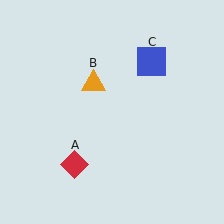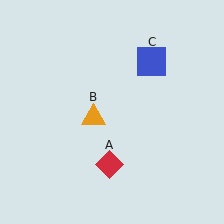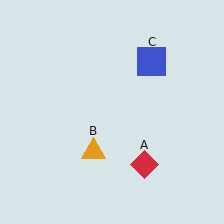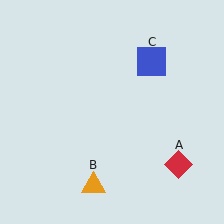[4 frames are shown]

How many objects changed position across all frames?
2 objects changed position: red diamond (object A), orange triangle (object B).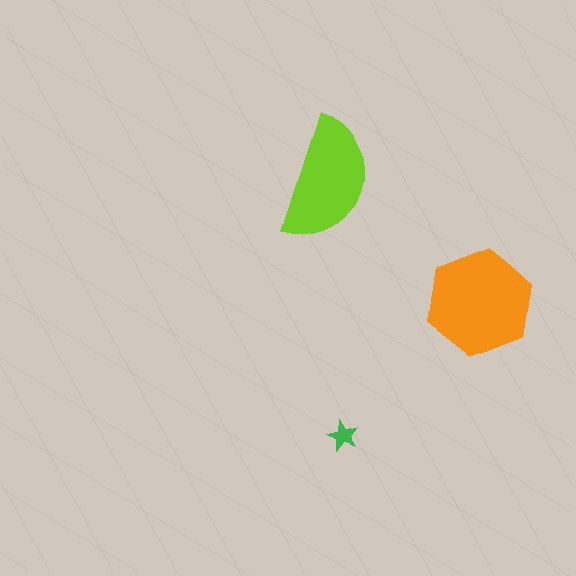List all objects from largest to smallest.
The orange hexagon, the lime semicircle, the green star.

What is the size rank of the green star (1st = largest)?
3rd.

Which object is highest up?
The lime semicircle is topmost.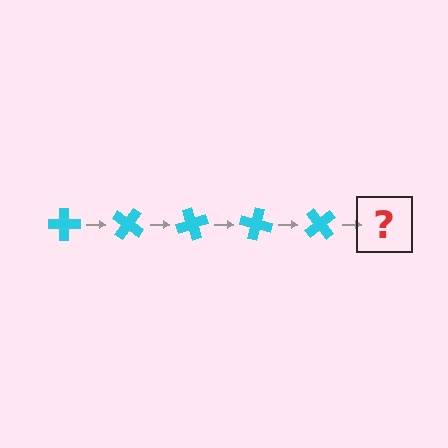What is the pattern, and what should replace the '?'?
The pattern is that the cross rotates 35 degrees each step. The '?' should be a cyan cross rotated 175 degrees.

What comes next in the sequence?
The next element should be a cyan cross rotated 175 degrees.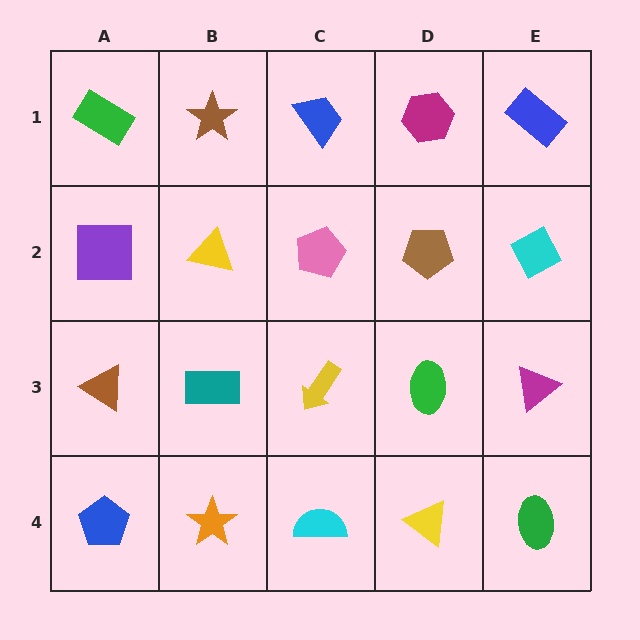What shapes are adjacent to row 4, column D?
A green ellipse (row 3, column D), a cyan semicircle (row 4, column C), a green ellipse (row 4, column E).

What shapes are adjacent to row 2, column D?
A magenta hexagon (row 1, column D), a green ellipse (row 3, column D), a pink pentagon (row 2, column C), a cyan diamond (row 2, column E).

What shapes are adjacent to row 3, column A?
A purple square (row 2, column A), a blue pentagon (row 4, column A), a teal rectangle (row 3, column B).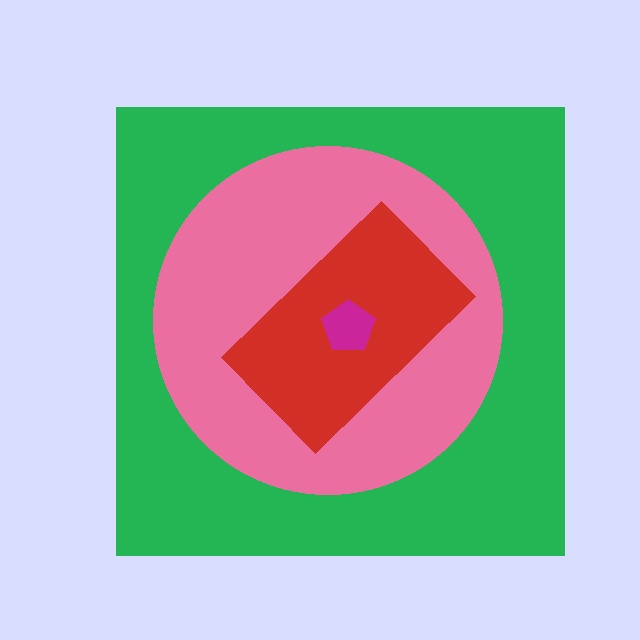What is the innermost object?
The magenta pentagon.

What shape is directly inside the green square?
The pink circle.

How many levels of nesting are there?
4.